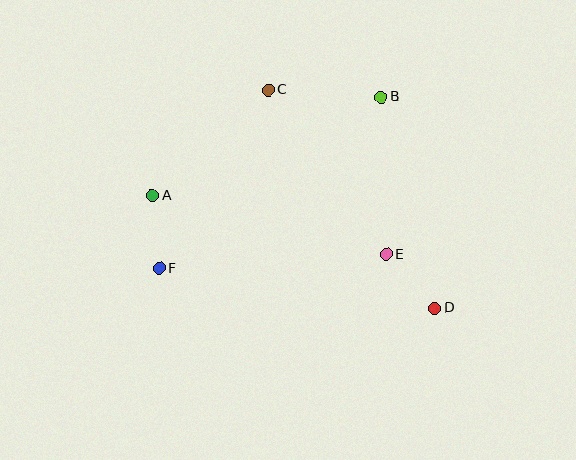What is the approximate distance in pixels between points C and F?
The distance between C and F is approximately 209 pixels.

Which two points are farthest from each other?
Points A and D are farthest from each other.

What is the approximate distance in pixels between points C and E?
The distance between C and E is approximately 202 pixels.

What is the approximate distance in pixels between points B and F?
The distance between B and F is approximately 280 pixels.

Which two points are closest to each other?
Points D and E are closest to each other.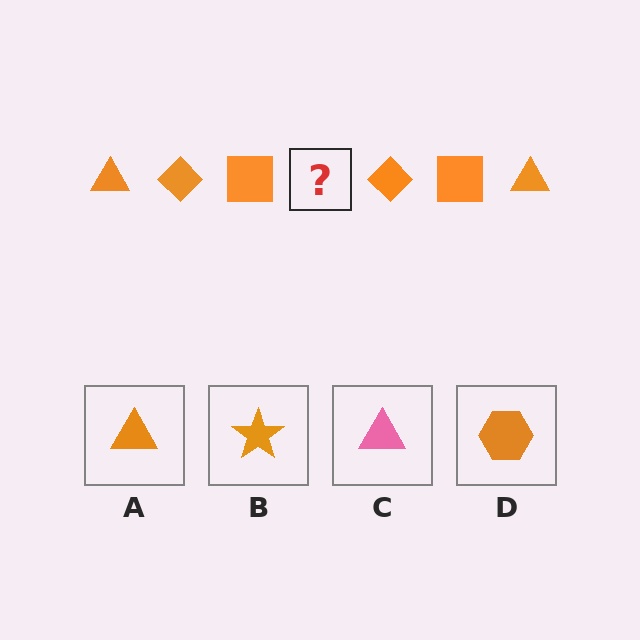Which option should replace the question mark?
Option A.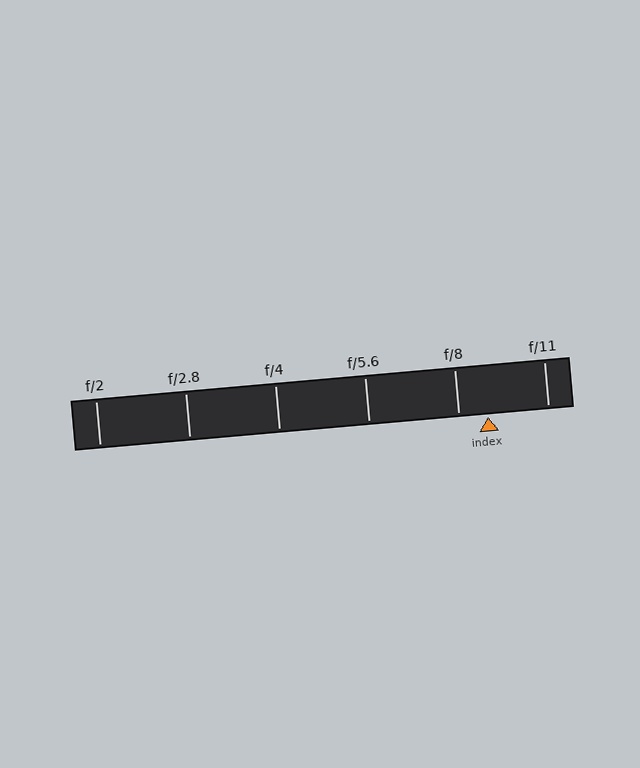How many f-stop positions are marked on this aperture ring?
There are 6 f-stop positions marked.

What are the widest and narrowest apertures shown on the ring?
The widest aperture shown is f/2 and the narrowest is f/11.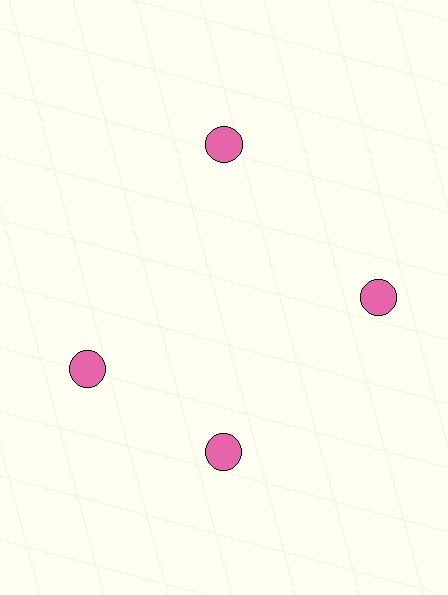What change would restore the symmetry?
The symmetry would be restored by rotating it back into even spacing with its neighbors so that all 4 circles sit at equal angles and equal distance from the center.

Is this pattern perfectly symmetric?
No. The 4 pink circles are arranged in a ring, but one element near the 9 o'clock position is rotated out of alignment along the ring, breaking the 4-fold rotational symmetry.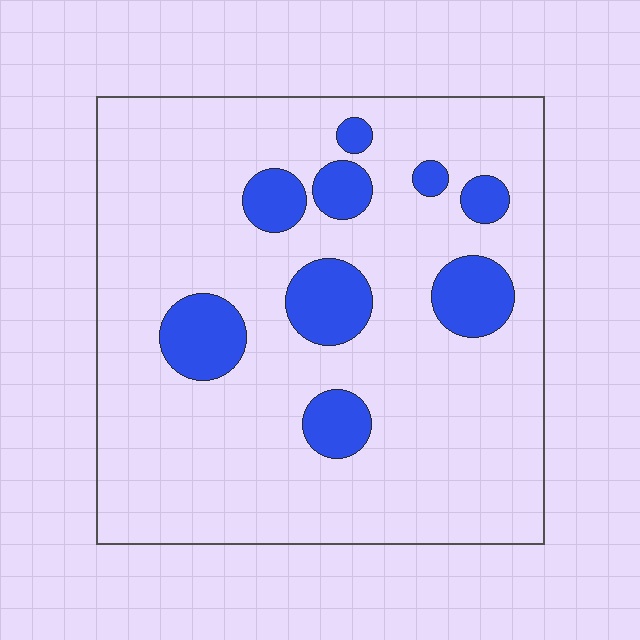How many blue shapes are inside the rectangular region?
9.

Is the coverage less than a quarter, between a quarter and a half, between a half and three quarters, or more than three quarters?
Less than a quarter.